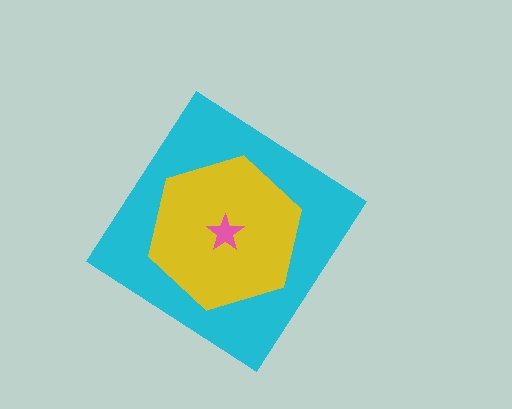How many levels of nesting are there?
3.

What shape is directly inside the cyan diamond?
The yellow hexagon.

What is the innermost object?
The pink star.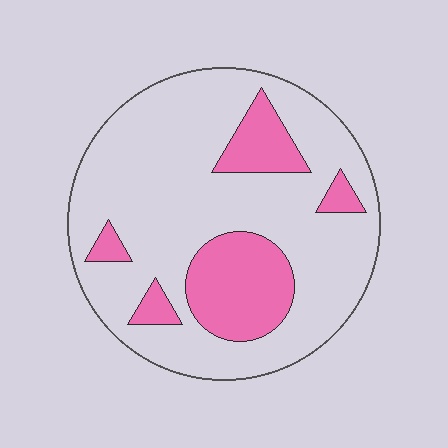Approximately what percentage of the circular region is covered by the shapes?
Approximately 25%.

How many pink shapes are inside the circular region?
5.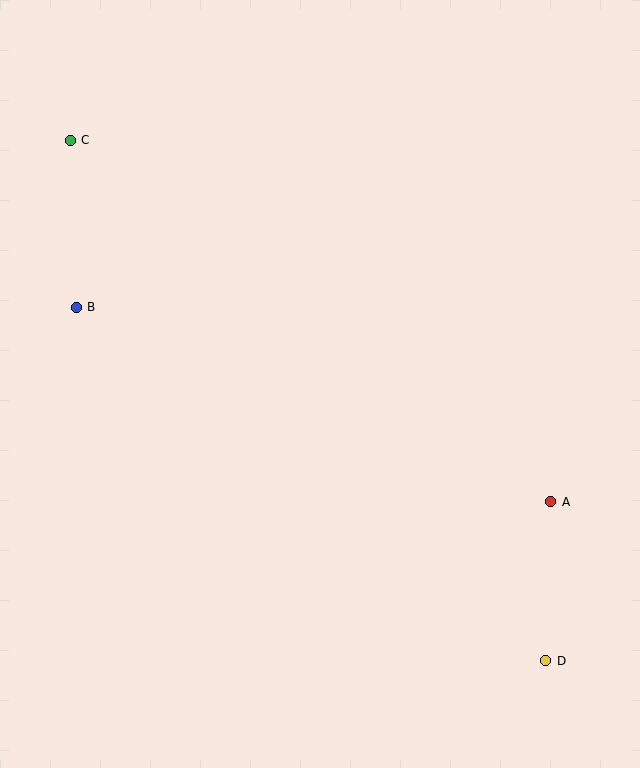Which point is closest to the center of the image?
Point B at (76, 307) is closest to the center.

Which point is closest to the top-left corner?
Point C is closest to the top-left corner.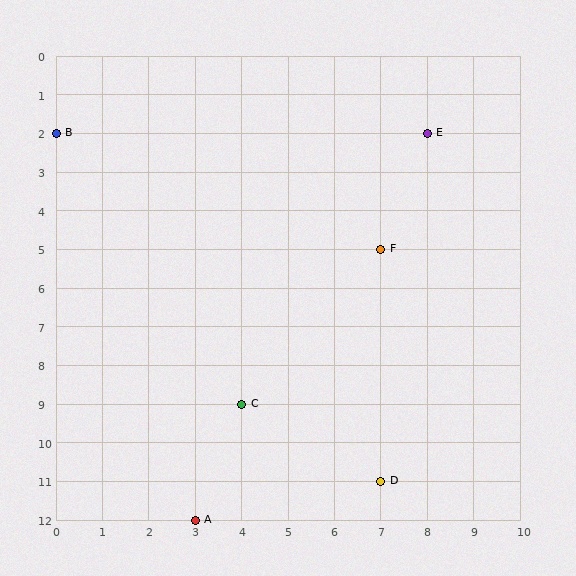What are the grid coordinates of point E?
Point E is at grid coordinates (8, 2).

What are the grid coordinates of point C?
Point C is at grid coordinates (4, 9).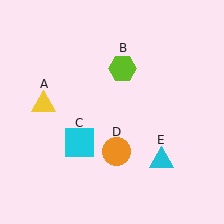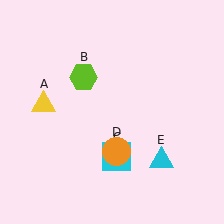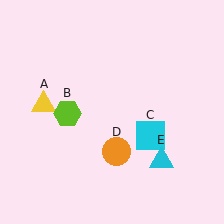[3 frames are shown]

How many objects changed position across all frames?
2 objects changed position: lime hexagon (object B), cyan square (object C).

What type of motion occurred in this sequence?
The lime hexagon (object B), cyan square (object C) rotated counterclockwise around the center of the scene.